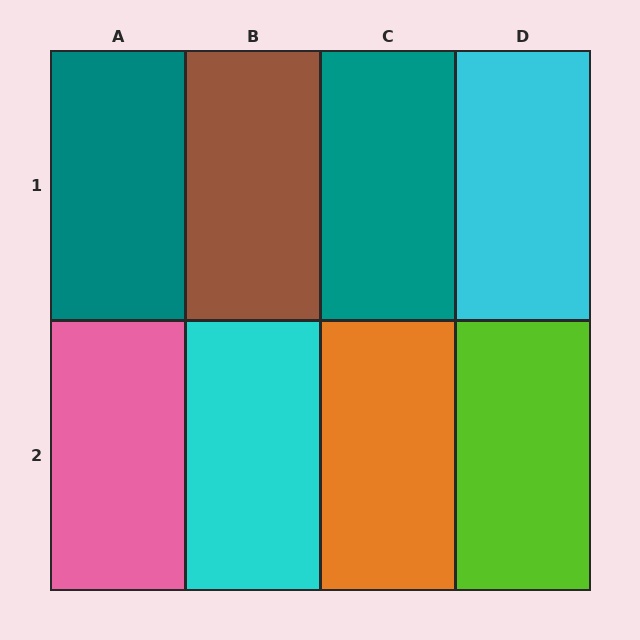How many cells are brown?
1 cell is brown.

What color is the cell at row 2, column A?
Pink.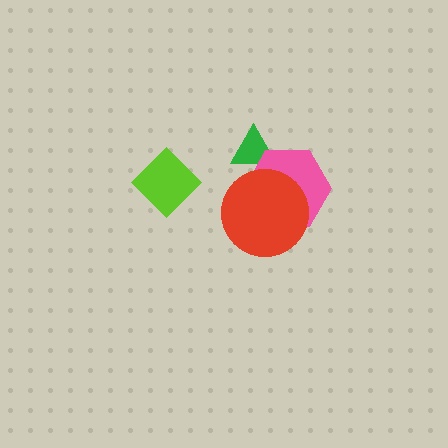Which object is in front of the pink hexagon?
The red circle is in front of the pink hexagon.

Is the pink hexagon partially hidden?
Yes, it is partially covered by another shape.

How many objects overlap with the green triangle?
1 object overlaps with the green triangle.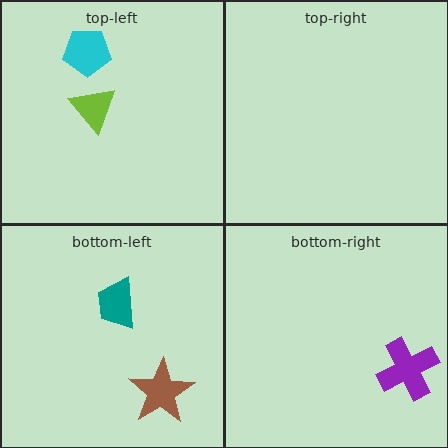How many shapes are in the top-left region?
2.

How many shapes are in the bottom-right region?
1.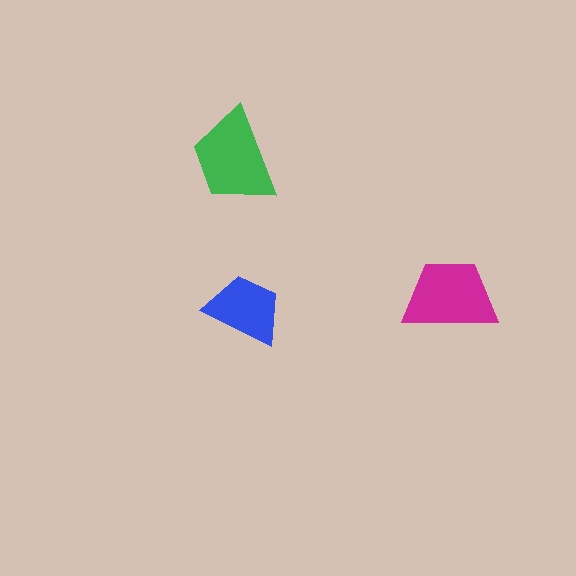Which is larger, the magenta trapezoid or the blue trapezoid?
The magenta one.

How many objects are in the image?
There are 3 objects in the image.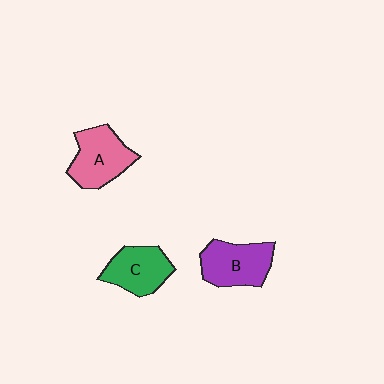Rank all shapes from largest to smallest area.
From largest to smallest: B (purple), A (pink), C (green).